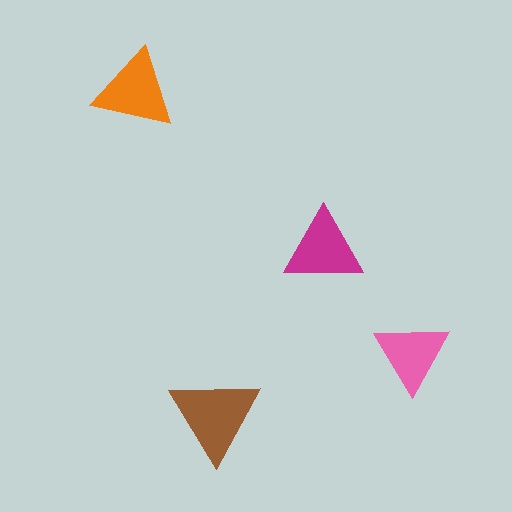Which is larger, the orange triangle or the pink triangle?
The orange one.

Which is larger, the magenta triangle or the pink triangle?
The magenta one.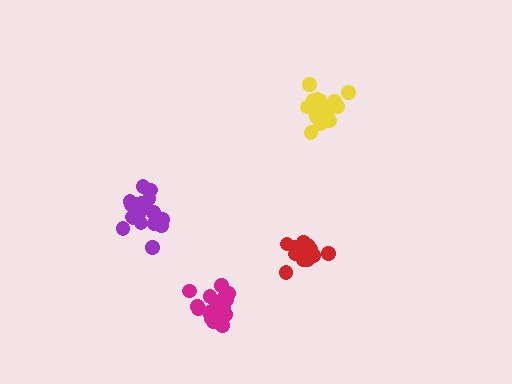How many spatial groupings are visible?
There are 4 spatial groupings.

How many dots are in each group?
Group 1: 19 dots, Group 2: 19 dots, Group 3: 14 dots, Group 4: 18 dots (70 total).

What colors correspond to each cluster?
The clusters are colored: purple, yellow, red, magenta.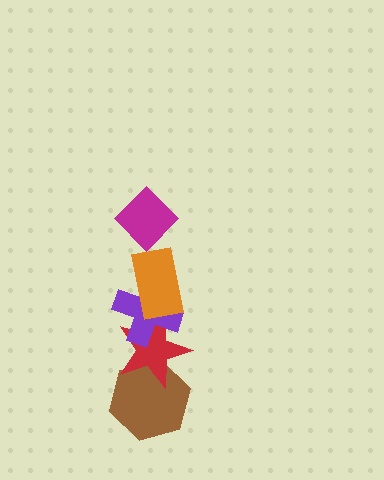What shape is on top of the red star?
The purple cross is on top of the red star.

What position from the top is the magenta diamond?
The magenta diamond is 1st from the top.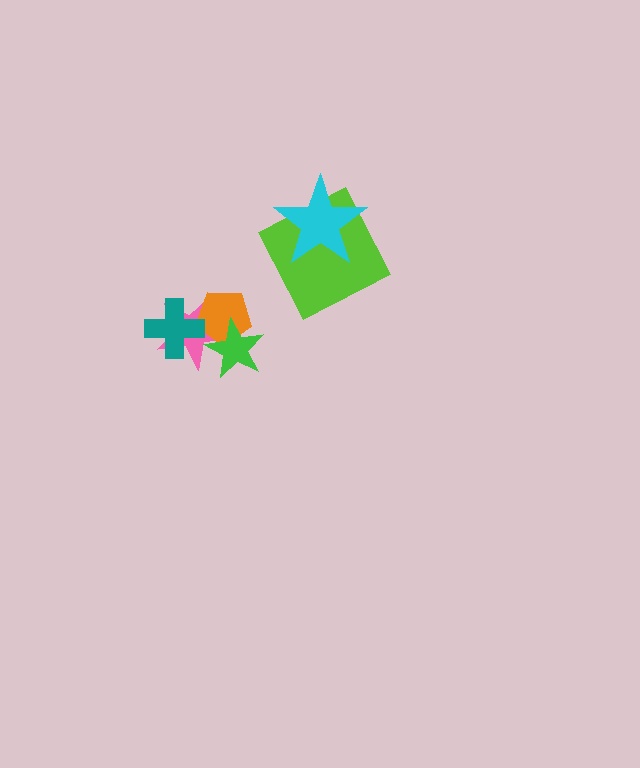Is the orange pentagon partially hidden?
Yes, it is partially covered by another shape.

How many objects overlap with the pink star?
3 objects overlap with the pink star.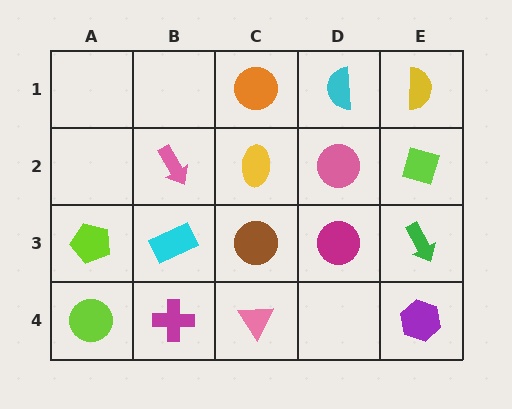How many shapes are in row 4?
4 shapes.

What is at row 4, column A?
A lime circle.